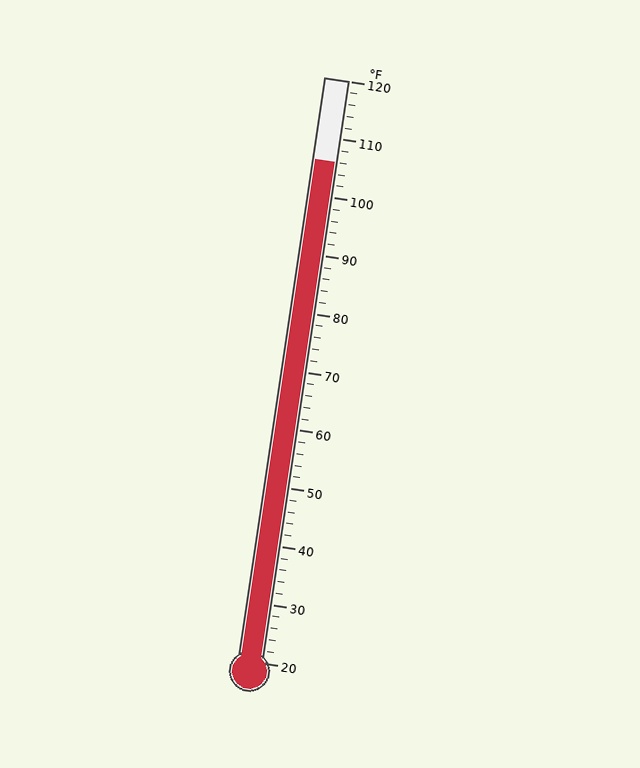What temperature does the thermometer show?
The thermometer shows approximately 106°F.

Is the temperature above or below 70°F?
The temperature is above 70°F.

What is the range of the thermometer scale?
The thermometer scale ranges from 20°F to 120°F.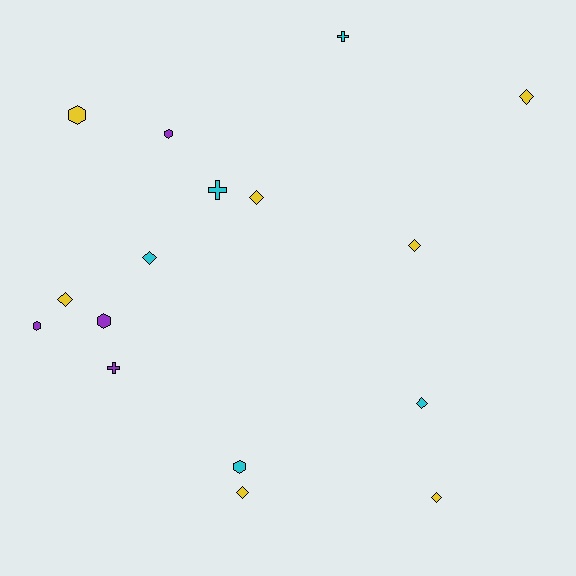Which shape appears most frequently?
Diamond, with 8 objects.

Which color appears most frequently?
Yellow, with 7 objects.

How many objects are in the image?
There are 16 objects.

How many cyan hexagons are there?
There is 1 cyan hexagon.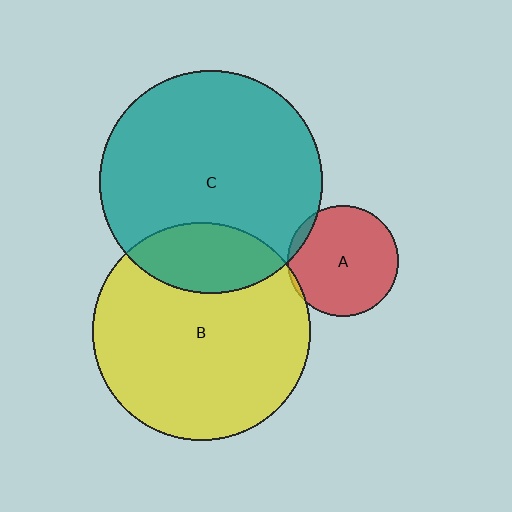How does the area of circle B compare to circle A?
Approximately 3.8 times.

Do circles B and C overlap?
Yes.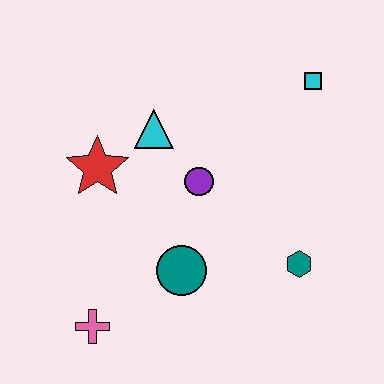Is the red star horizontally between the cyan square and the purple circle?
No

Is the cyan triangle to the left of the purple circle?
Yes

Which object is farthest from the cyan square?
The pink cross is farthest from the cyan square.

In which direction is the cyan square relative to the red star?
The cyan square is to the right of the red star.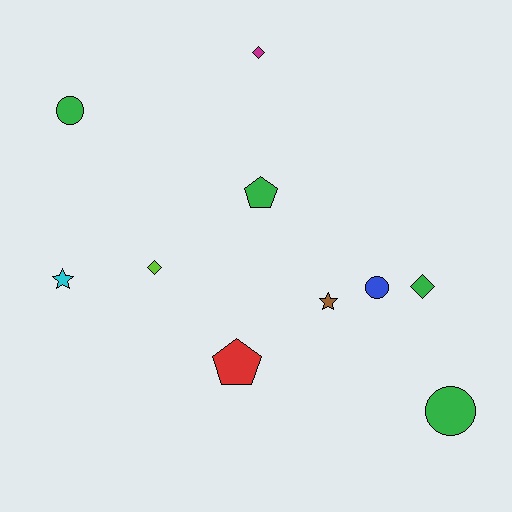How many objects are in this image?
There are 10 objects.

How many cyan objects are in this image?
There is 1 cyan object.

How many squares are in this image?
There are no squares.